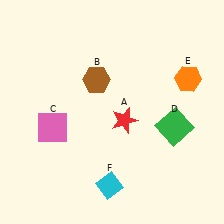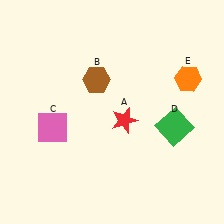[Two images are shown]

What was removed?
The cyan diamond (F) was removed in Image 2.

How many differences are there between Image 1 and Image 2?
There is 1 difference between the two images.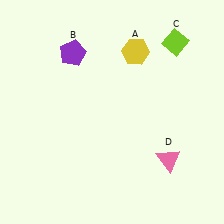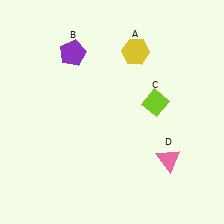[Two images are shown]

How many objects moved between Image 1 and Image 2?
1 object moved between the two images.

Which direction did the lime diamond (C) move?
The lime diamond (C) moved down.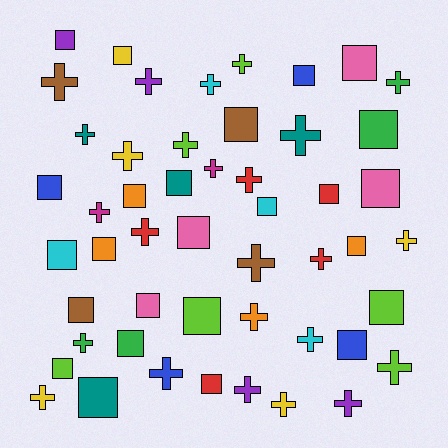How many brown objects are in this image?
There are 4 brown objects.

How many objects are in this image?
There are 50 objects.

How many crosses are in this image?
There are 25 crosses.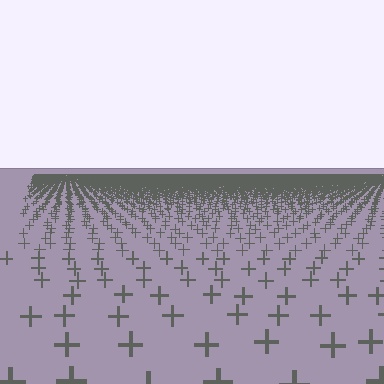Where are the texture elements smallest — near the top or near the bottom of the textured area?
Near the top.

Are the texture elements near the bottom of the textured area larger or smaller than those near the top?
Larger. Near the bottom, elements are closer to the viewer and appear at a bigger on-screen size.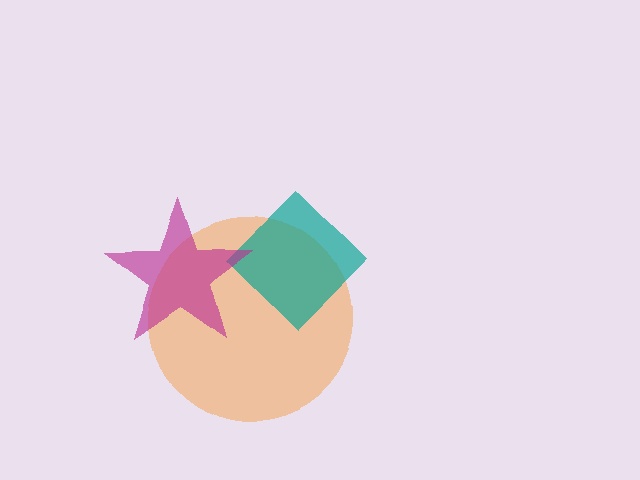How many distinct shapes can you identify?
There are 3 distinct shapes: an orange circle, a teal diamond, a magenta star.